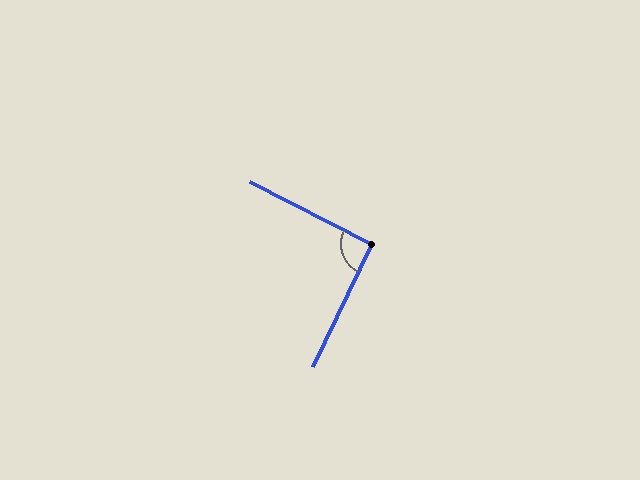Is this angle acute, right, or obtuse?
It is approximately a right angle.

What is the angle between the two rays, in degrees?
Approximately 91 degrees.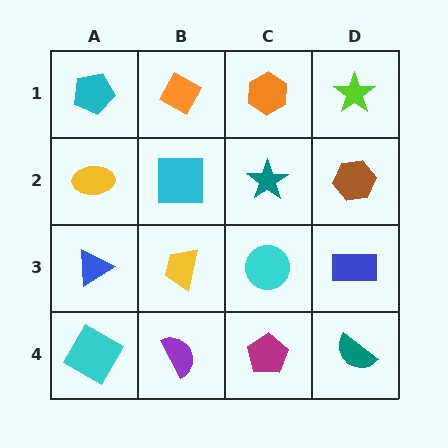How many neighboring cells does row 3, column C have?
4.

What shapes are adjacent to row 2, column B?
An orange diamond (row 1, column B), a yellow trapezoid (row 3, column B), a yellow ellipse (row 2, column A), a teal star (row 2, column C).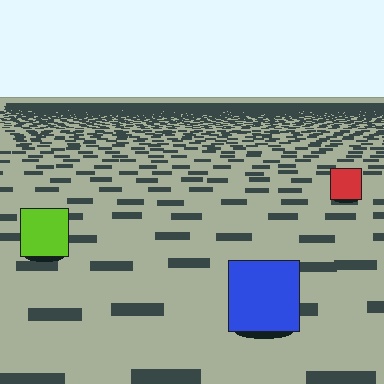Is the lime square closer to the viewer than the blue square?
No. The blue square is closer — you can tell from the texture gradient: the ground texture is coarser near it.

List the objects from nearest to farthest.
From nearest to farthest: the blue square, the lime square, the red square.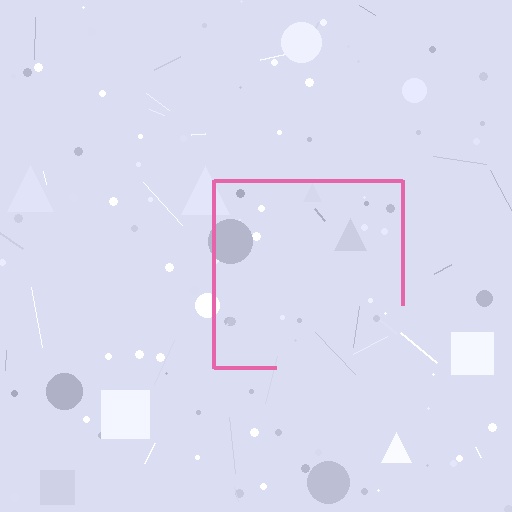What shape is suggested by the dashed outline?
The dashed outline suggests a square.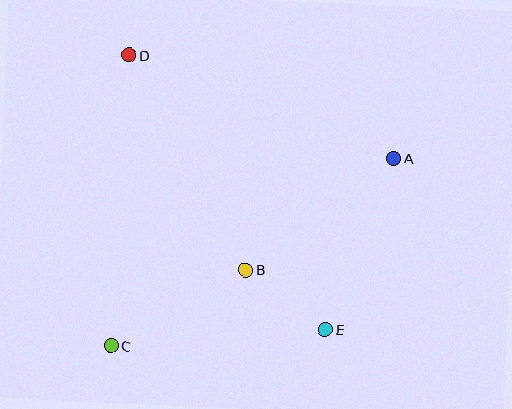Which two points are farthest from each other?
Points A and C are farthest from each other.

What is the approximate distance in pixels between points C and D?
The distance between C and D is approximately 291 pixels.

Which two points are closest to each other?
Points B and E are closest to each other.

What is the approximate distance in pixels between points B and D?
The distance between B and D is approximately 244 pixels.